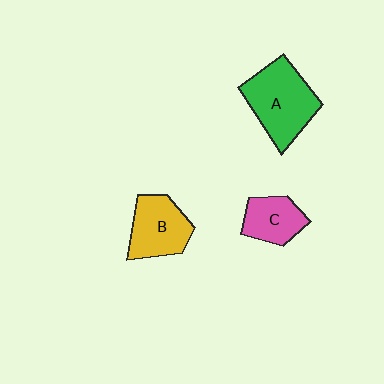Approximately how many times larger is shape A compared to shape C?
Approximately 1.7 times.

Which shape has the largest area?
Shape A (green).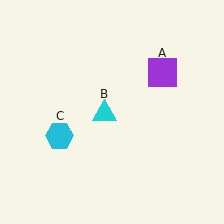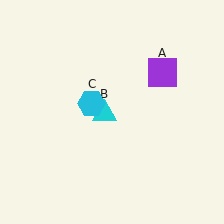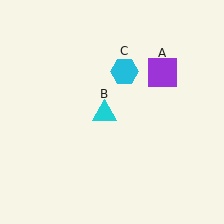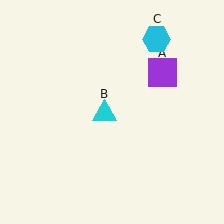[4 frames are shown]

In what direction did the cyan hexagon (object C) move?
The cyan hexagon (object C) moved up and to the right.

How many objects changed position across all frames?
1 object changed position: cyan hexagon (object C).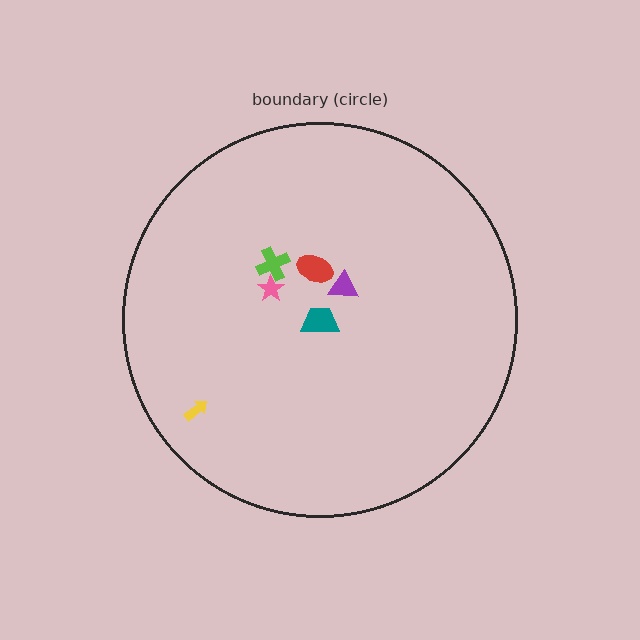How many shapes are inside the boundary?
6 inside, 0 outside.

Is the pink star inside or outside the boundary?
Inside.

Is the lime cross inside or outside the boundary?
Inside.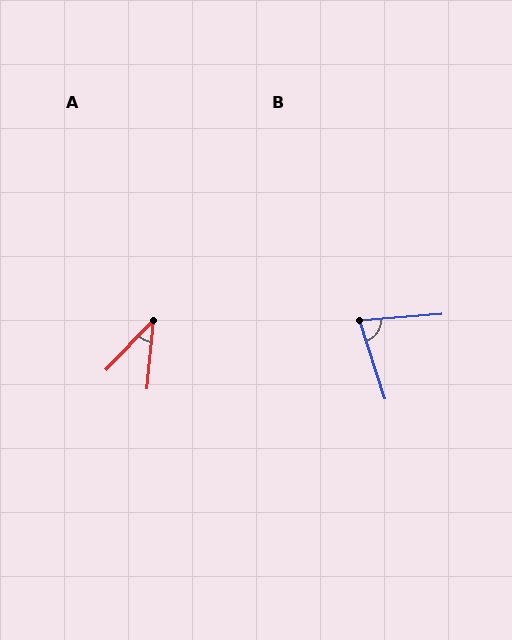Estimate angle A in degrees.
Approximately 39 degrees.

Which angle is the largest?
B, at approximately 77 degrees.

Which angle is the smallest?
A, at approximately 39 degrees.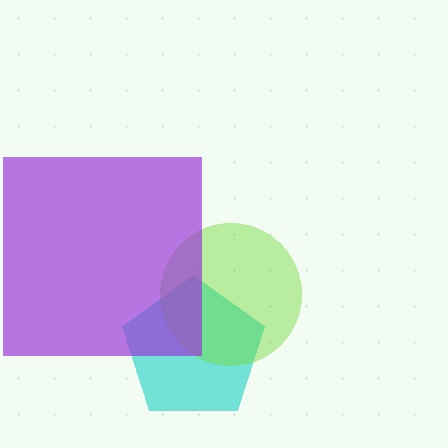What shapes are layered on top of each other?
The layered shapes are: a cyan pentagon, a lime circle, a purple square.